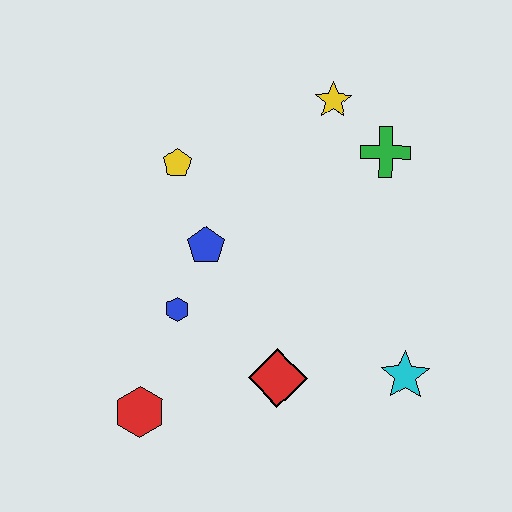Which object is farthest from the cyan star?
The yellow pentagon is farthest from the cyan star.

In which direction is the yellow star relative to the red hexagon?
The yellow star is above the red hexagon.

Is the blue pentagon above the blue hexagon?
Yes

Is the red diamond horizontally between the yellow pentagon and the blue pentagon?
No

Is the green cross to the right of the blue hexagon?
Yes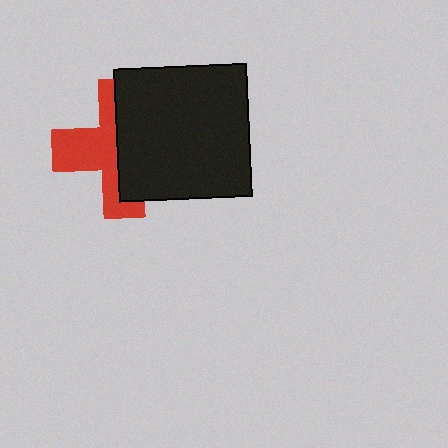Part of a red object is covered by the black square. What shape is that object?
It is a cross.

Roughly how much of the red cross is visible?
About half of it is visible (roughly 47%).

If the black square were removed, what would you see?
You would see the complete red cross.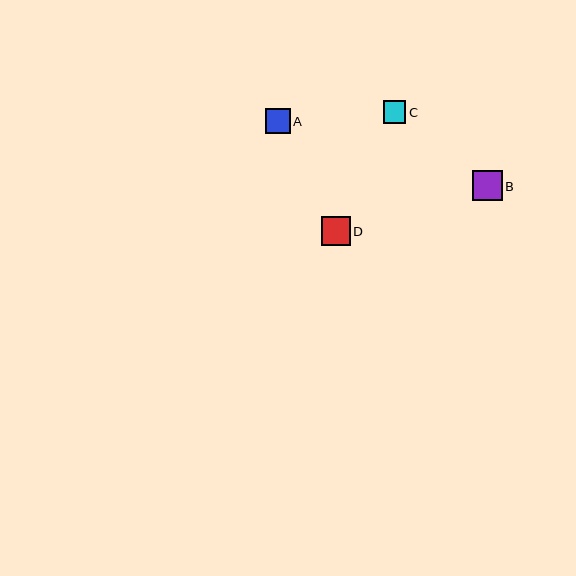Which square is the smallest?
Square C is the smallest with a size of approximately 23 pixels.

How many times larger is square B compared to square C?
Square B is approximately 1.3 times the size of square C.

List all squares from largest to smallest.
From largest to smallest: B, D, A, C.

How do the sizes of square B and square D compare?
Square B and square D are approximately the same size.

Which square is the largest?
Square B is the largest with a size of approximately 30 pixels.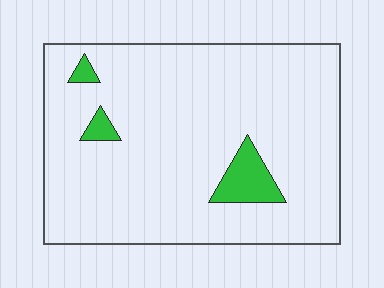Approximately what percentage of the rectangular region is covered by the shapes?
Approximately 5%.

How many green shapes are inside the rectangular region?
3.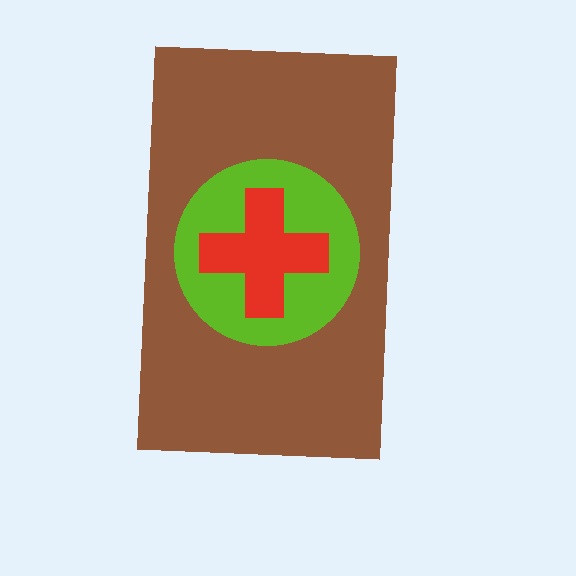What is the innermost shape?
The red cross.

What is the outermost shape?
The brown rectangle.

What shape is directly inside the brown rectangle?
The lime circle.